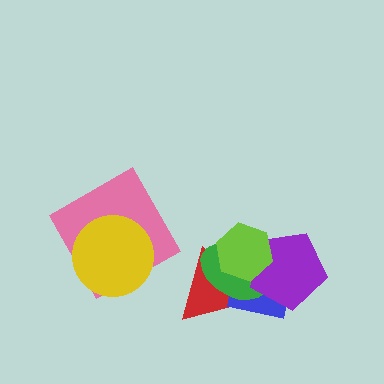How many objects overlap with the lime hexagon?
4 objects overlap with the lime hexagon.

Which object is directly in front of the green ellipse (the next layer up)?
The purple pentagon is directly in front of the green ellipse.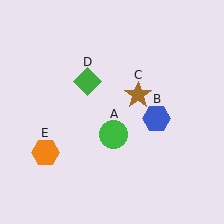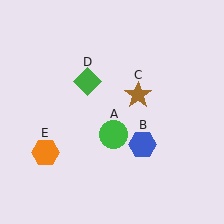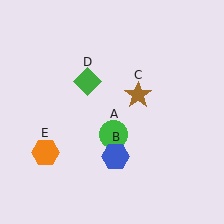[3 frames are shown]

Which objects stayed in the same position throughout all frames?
Green circle (object A) and brown star (object C) and green diamond (object D) and orange hexagon (object E) remained stationary.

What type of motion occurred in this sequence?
The blue hexagon (object B) rotated clockwise around the center of the scene.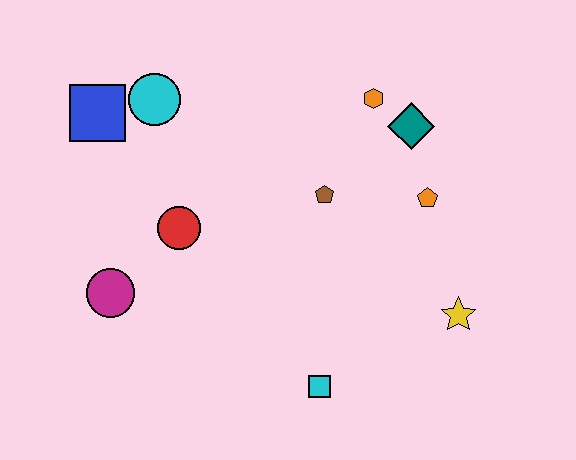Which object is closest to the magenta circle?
The red circle is closest to the magenta circle.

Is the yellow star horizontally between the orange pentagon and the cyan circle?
No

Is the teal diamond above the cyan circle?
No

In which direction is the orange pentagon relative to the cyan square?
The orange pentagon is above the cyan square.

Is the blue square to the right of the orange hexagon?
No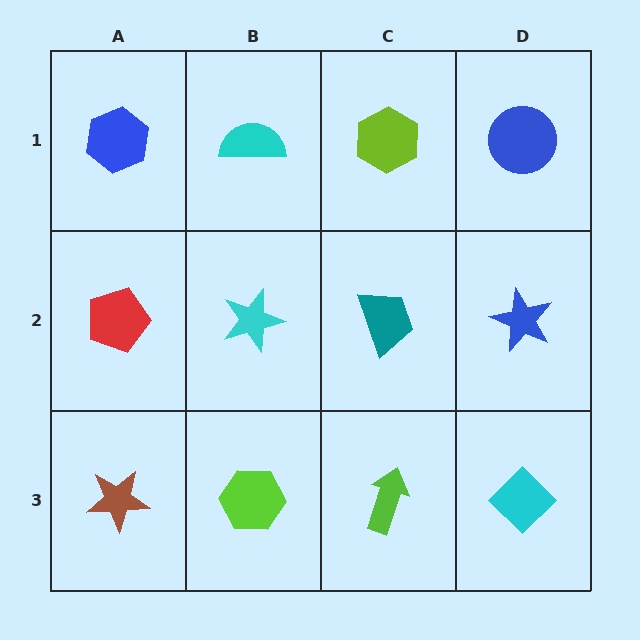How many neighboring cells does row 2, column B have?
4.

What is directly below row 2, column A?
A brown star.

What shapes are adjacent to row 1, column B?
A cyan star (row 2, column B), a blue hexagon (row 1, column A), a lime hexagon (row 1, column C).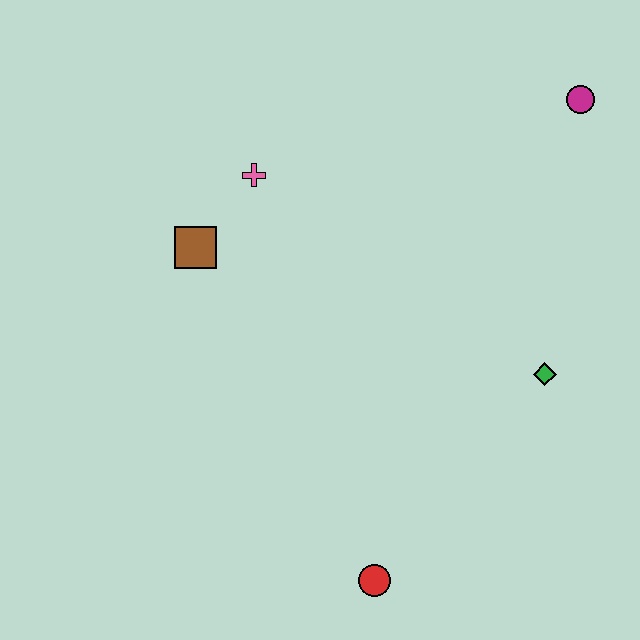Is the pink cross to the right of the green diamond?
No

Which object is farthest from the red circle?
The magenta circle is farthest from the red circle.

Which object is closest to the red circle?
The green diamond is closest to the red circle.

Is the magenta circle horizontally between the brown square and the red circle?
No